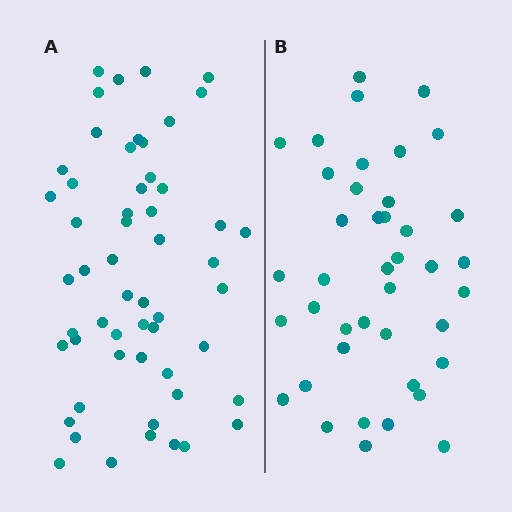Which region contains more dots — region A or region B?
Region A (the left region) has more dots.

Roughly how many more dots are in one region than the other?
Region A has approximately 15 more dots than region B.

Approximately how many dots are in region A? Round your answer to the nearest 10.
About 60 dots. (The exact count is 55, which rounds to 60.)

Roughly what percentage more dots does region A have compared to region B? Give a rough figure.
About 35% more.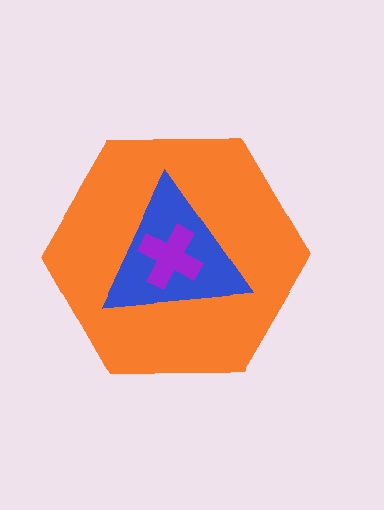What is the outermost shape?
The orange hexagon.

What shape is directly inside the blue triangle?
The purple cross.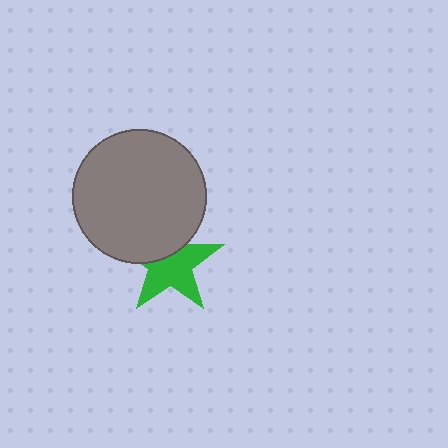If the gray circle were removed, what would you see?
You would see the complete green star.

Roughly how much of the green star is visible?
About half of it is visible (roughly 63%).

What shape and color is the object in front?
The object in front is a gray circle.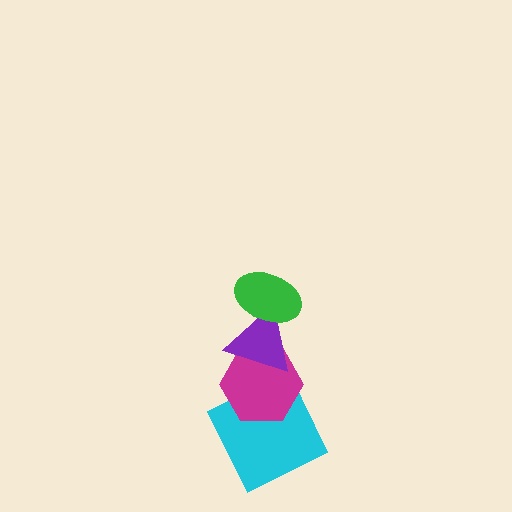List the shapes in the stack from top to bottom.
From top to bottom: the green ellipse, the purple triangle, the magenta hexagon, the cyan square.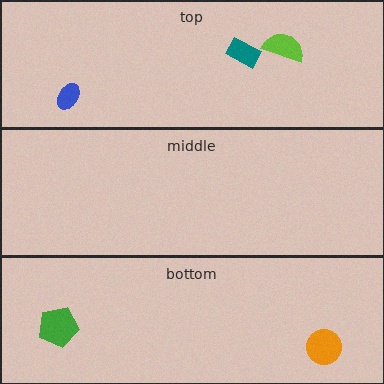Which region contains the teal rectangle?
The top region.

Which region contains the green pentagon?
The bottom region.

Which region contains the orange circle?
The bottom region.